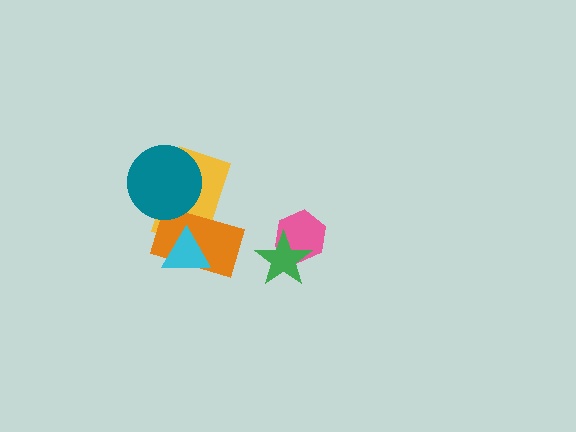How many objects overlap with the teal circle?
2 objects overlap with the teal circle.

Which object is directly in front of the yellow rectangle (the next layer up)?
The orange rectangle is directly in front of the yellow rectangle.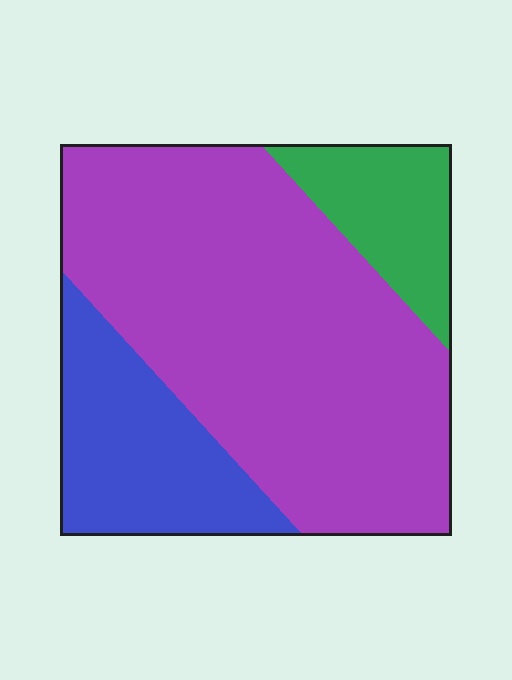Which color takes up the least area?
Green, at roughly 15%.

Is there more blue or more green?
Blue.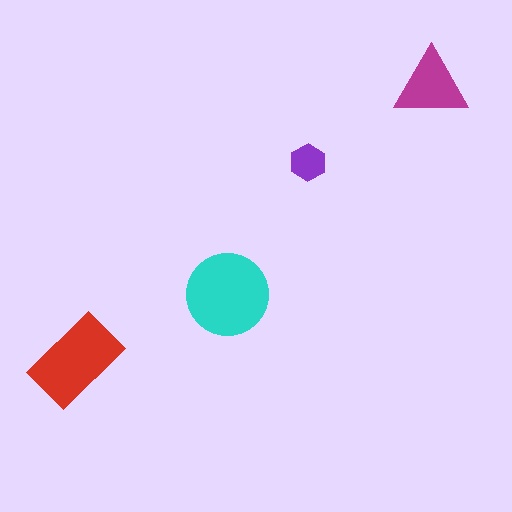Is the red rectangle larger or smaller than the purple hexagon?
Larger.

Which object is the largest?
The cyan circle.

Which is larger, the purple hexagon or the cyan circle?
The cyan circle.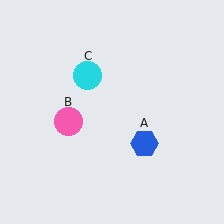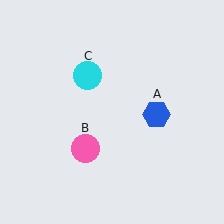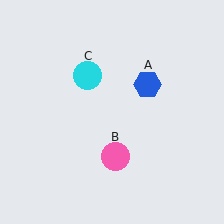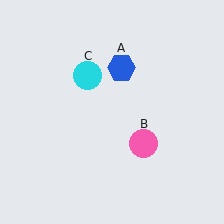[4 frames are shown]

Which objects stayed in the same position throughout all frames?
Cyan circle (object C) remained stationary.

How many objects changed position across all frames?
2 objects changed position: blue hexagon (object A), pink circle (object B).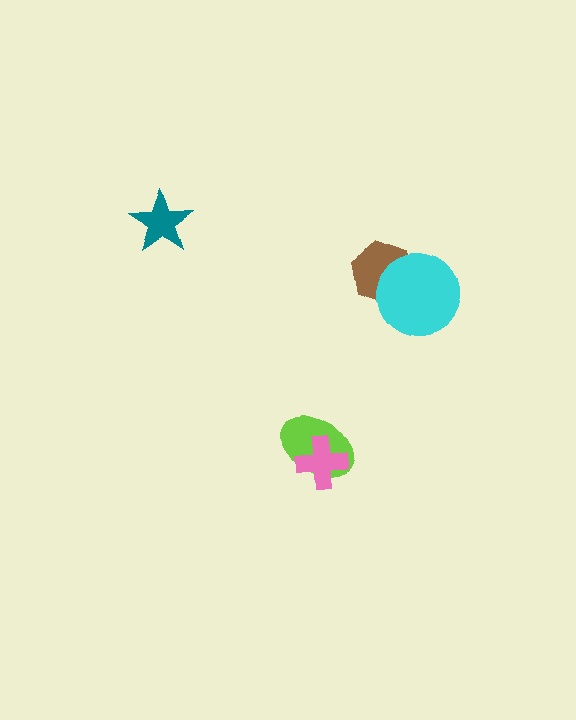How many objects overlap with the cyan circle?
1 object overlaps with the cyan circle.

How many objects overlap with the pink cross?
1 object overlaps with the pink cross.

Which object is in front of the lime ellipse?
The pink cross is in front of the lime ellipse.